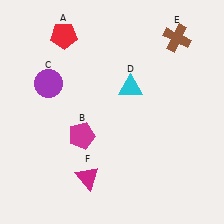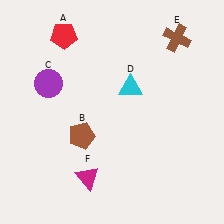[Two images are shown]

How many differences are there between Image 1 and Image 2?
There is 1 difference between the two images.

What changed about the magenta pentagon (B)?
In Image 1, B is magenta. In Image 2, it changed to brown.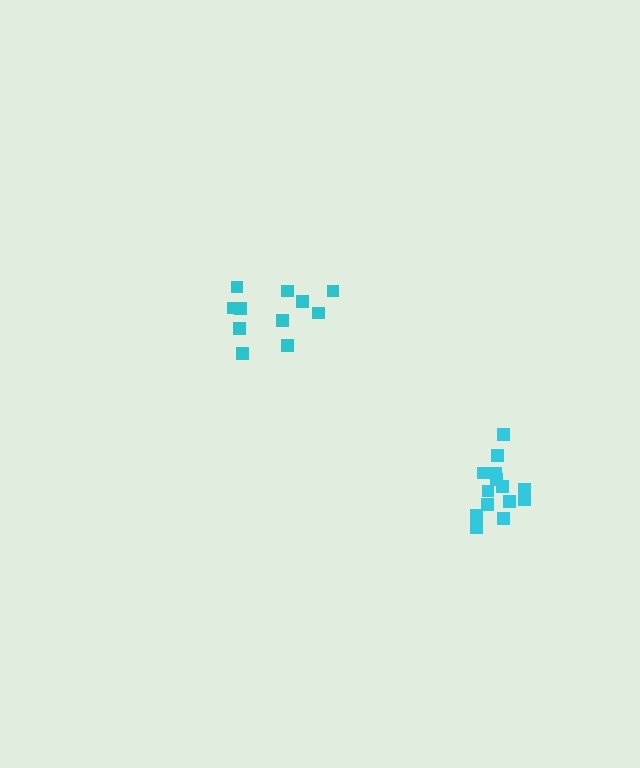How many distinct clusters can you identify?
There are 2 distinct clusters.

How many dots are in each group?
Group 1: 14 dots, Group 2: 11 dots (25 total).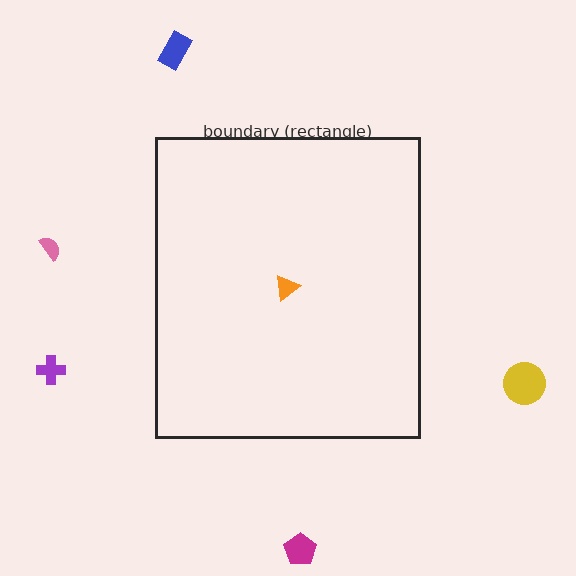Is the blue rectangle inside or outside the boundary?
Outside.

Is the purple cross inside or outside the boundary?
Outside.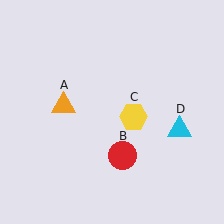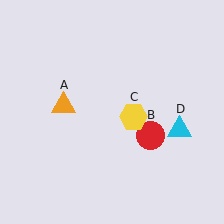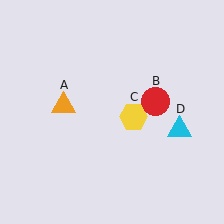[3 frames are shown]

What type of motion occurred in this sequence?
The red circle (object B) rotated counterclockwise around the center of the scene.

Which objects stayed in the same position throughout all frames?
Orange triangle (object A) and yellow hexagon (object C) and cyan triangle (object D) remained stationary.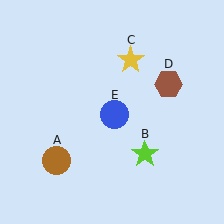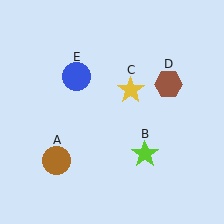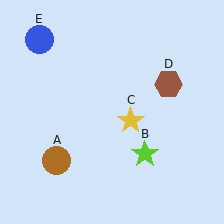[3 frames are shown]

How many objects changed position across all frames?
2 objects changed position: yellow star (object C), blue circle (object E).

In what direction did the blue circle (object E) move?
The blue circle (object E) moved up and to the left.